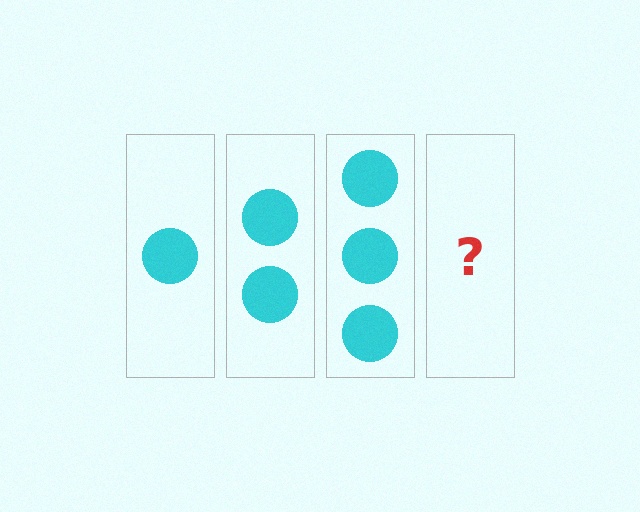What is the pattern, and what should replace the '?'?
The pattern is that each step adds one more circle. The '?' should be 4 circles.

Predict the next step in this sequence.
The next step is 4 circles.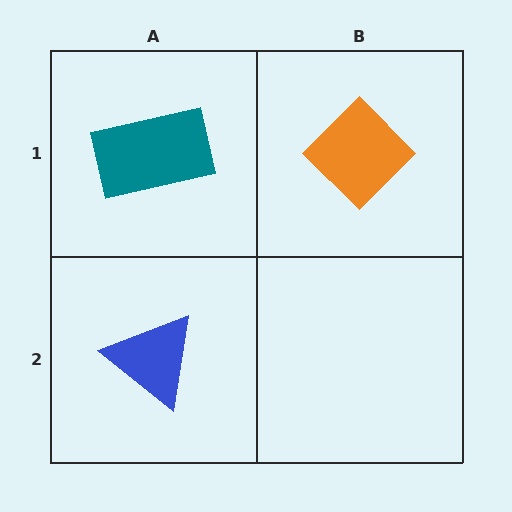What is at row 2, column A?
A blue triangle.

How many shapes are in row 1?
2 shapes.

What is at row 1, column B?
An orange diamond.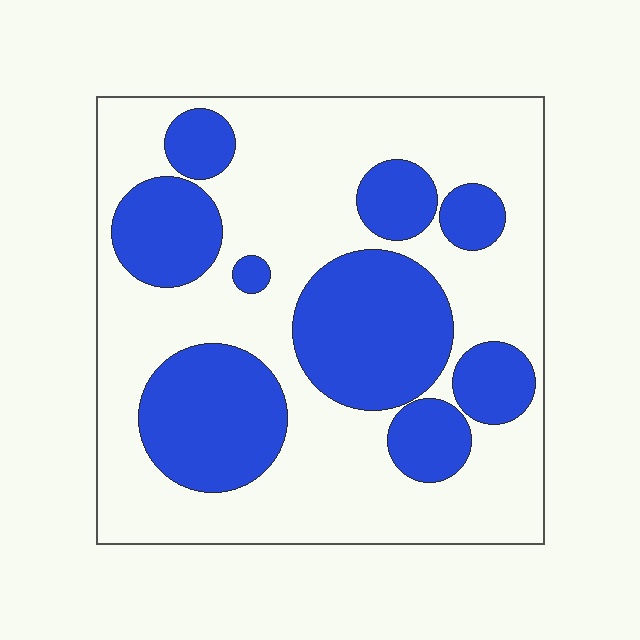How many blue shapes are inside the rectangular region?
9.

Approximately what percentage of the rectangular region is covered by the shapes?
Approximately 35%.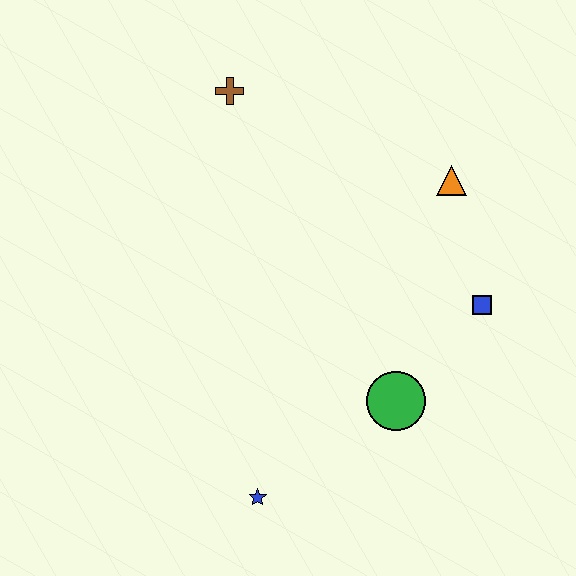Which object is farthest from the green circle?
The brown cross is farthest from the green circle.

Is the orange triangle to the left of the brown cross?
No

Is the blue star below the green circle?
Yes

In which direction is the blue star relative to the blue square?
The blue star is to the left of the blue square.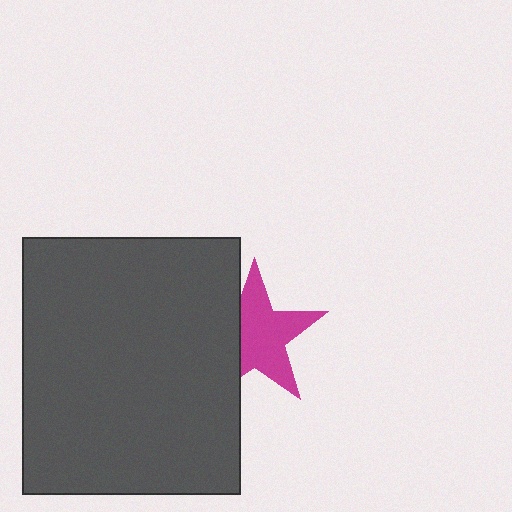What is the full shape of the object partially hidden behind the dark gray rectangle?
The partially hidden object is a magenta star.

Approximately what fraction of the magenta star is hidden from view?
Roughly 33% of the magenta star is hidden behind the dark gray rectangle.